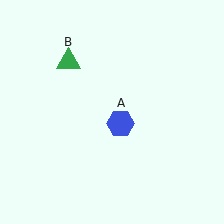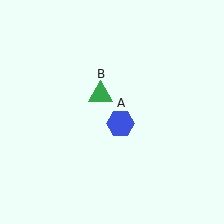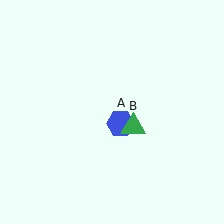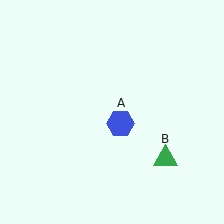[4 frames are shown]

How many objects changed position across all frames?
1 object changed position: green triangle (object B).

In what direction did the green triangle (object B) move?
The green triangle (object B) moved down and to the right.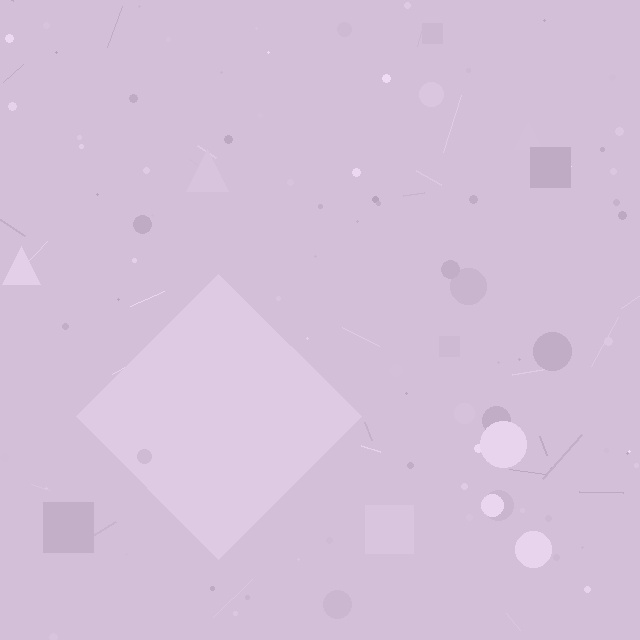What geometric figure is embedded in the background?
A diamond is embedded in the background.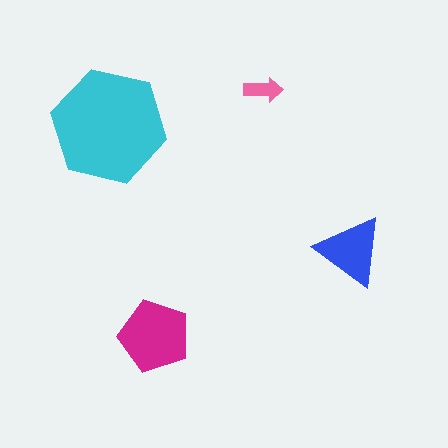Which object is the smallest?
The pink arrow.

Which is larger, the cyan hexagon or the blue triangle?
The cyan hexagon.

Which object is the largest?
The cyan hexagon.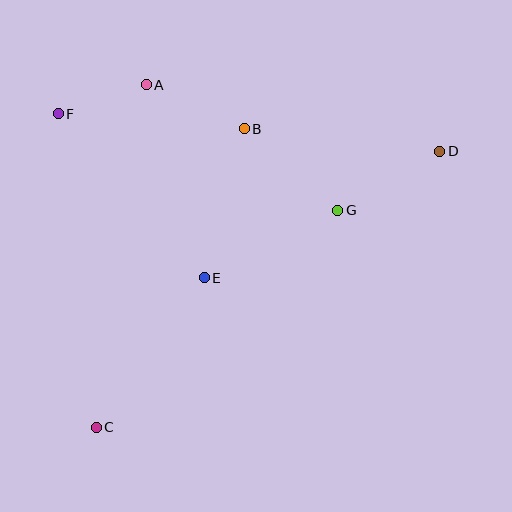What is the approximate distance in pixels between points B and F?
The distance between B and F is approximately 187 pixels.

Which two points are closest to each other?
Points A and F are closest to each other.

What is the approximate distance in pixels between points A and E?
The distance between A and E is approximately 202 pixels.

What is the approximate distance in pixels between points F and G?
The distance between F and G is approximately 296 pixels.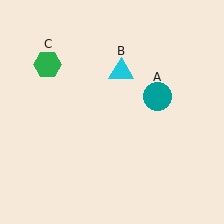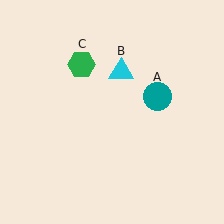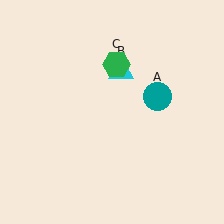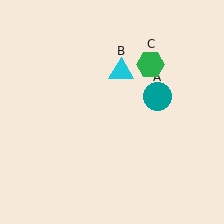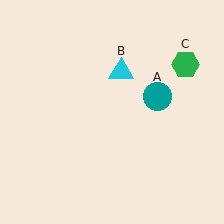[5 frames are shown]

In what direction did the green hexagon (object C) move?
The green hexagon (object C) moved right.